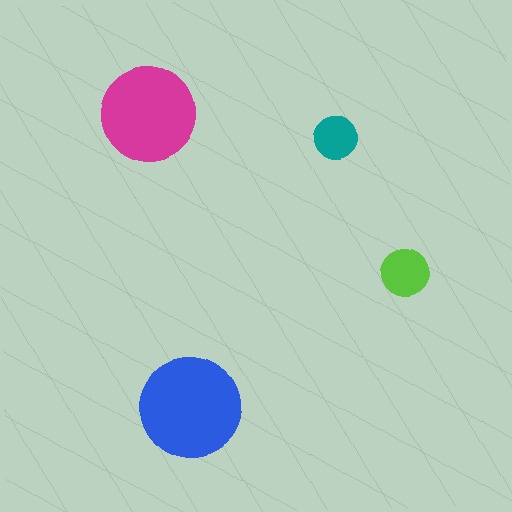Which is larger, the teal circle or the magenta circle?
The magenta one.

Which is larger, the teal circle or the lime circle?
The lime one.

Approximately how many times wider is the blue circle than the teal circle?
About 2.5 times wider.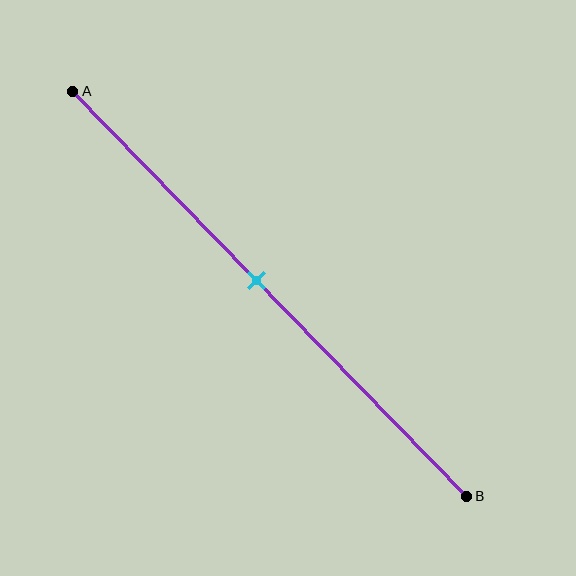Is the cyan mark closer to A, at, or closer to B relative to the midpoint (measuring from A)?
The cyan mark is closer to point A than the midpoint of segment AB.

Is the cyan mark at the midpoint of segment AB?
No, the mark is at about 45% from A, not at the 50% midpoint.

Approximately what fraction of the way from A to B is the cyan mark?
The cyan mark is approximately 45% of the way from A to B.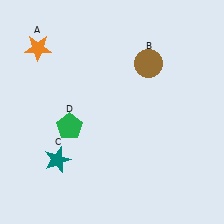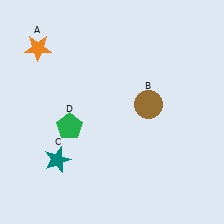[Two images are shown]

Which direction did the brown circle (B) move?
The brown circle (B) moved down.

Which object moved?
The brown circle (B) moved down.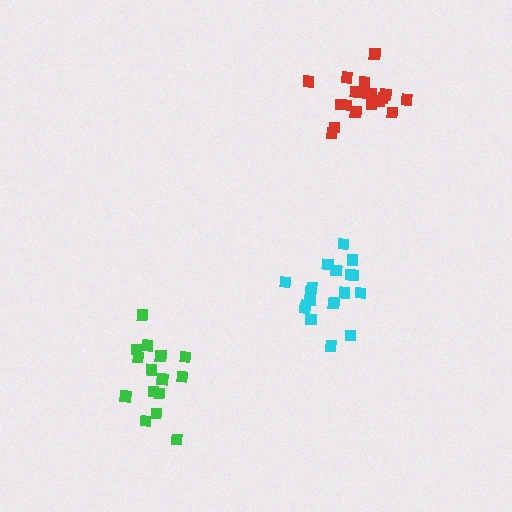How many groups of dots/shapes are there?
There are 3 groups.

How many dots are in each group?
Group 1: 21 dots, Group 2: 15 dots, Group 3: 19 dots (55 total).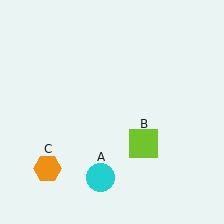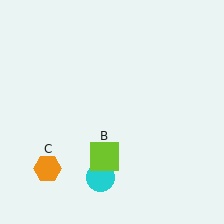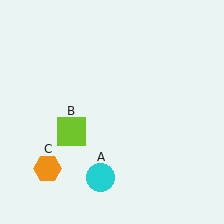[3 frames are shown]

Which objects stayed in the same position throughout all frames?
Cyan circle (object A) and orange hexagon (object C) remained stationary.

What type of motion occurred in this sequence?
The lime square (object B) rotated clockwise around the center of the scene.